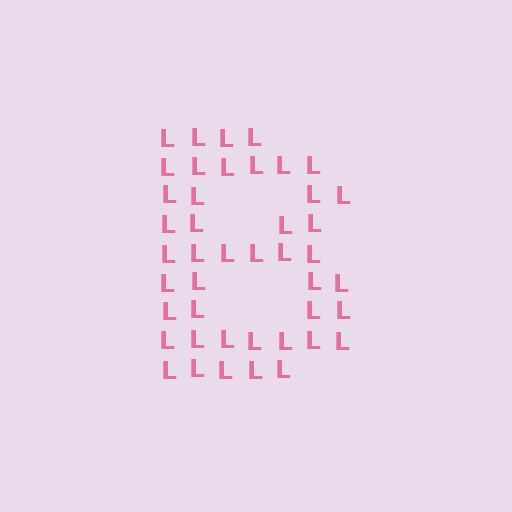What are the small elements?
The small elements are letter L's.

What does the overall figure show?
The overall figure shows the letter B.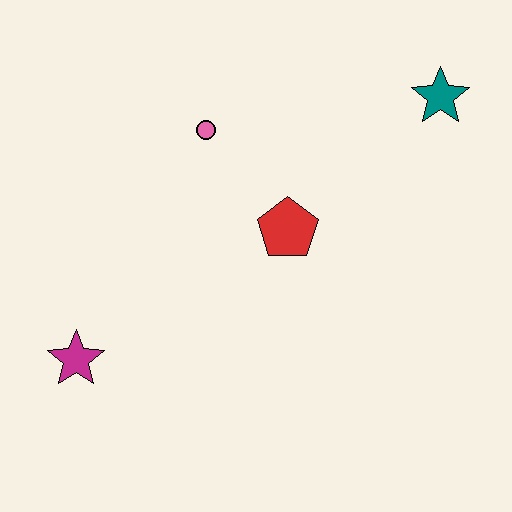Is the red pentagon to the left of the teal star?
Yes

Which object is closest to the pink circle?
The red pentagon is closest to the pink circle.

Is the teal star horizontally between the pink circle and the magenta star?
No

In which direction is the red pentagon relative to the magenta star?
The red pentagon is to the right of the magenta star.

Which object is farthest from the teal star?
The magenta star is farthest from the teal star.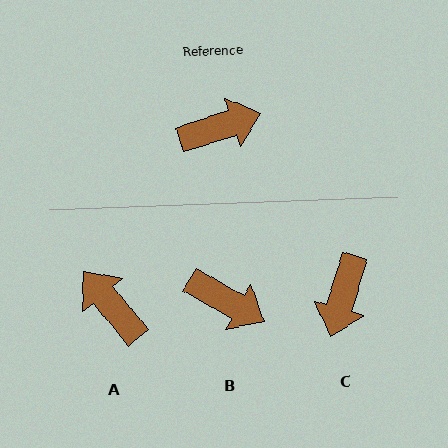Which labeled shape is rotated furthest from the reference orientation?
C, about 125 degrees away.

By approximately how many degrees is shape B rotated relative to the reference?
Approximately 48 degrees clockwise.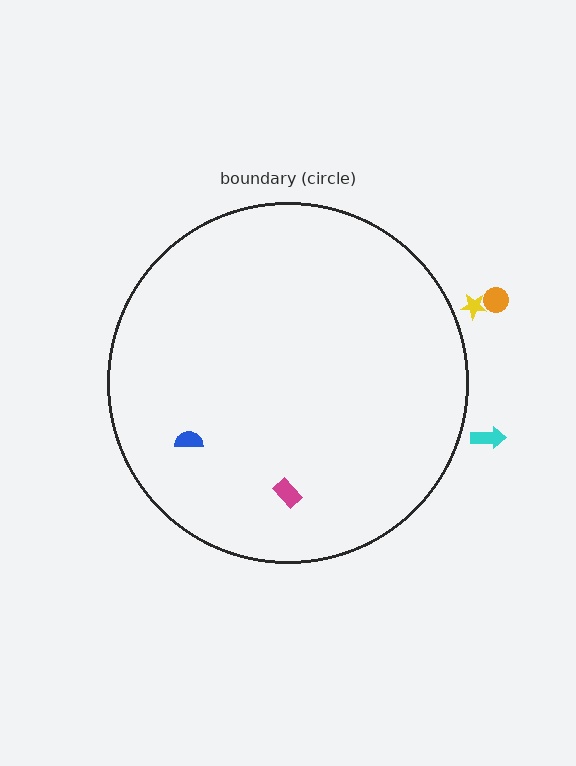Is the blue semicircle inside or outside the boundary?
Inside.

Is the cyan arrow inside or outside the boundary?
Outside.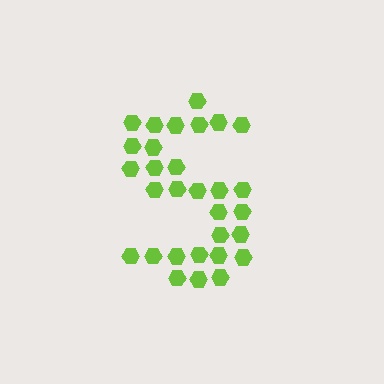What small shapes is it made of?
It is made of small hexagons.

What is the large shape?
The large shape is the letter S.